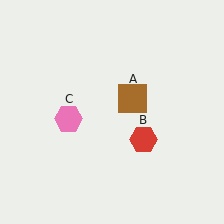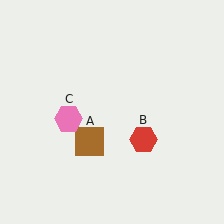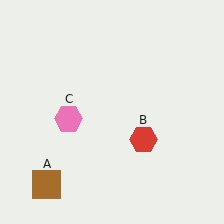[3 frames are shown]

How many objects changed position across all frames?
1 object changed position: brown square (object A).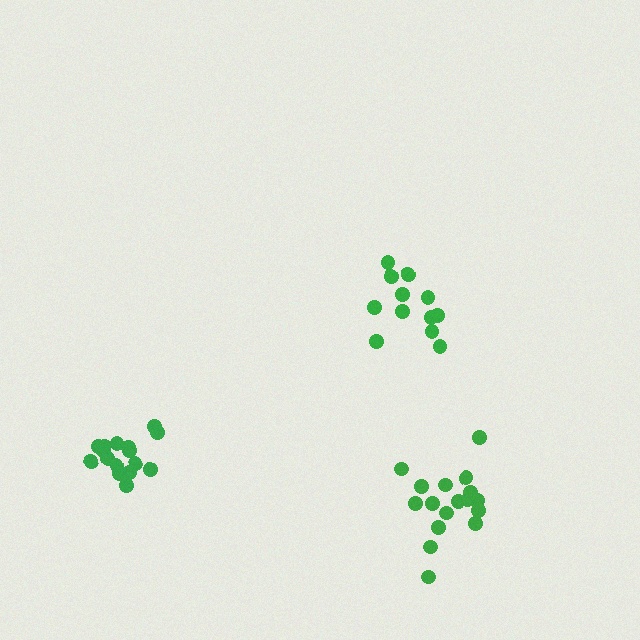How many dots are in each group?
Group 1: 12 dots, Group 2: 16 dots, Group 3: 17 dots (45 total).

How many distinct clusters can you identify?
There are 3 distinct clusters.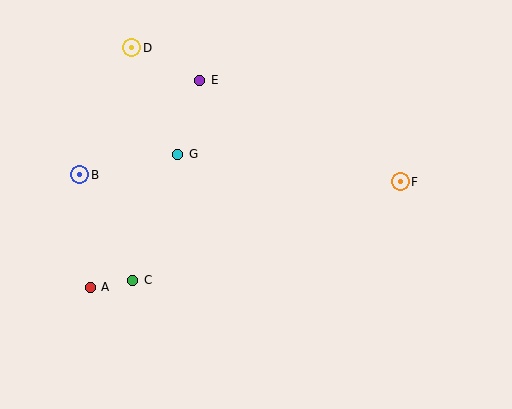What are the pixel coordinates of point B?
Point B is at (80, 175).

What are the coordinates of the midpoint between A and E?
The midpoint between A and E is at (145, 184).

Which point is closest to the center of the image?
Point G at (178, 154) is closest to the center.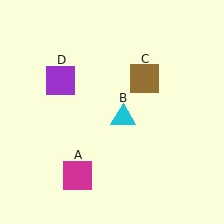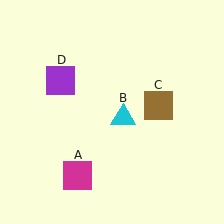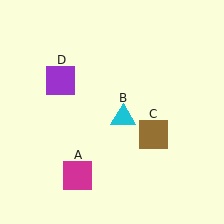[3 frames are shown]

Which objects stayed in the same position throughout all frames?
Magenta square (object A) and cyan triangle (object B) and purple square (object D) remained stationary.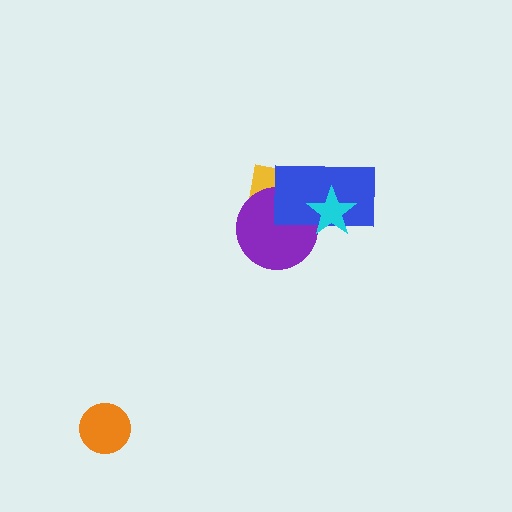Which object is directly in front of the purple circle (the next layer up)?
The blue rectangle is directly in front of the purple circle.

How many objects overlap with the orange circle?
0 objects overlap with the orange circle.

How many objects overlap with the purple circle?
3 objects overlap with the purple circle.